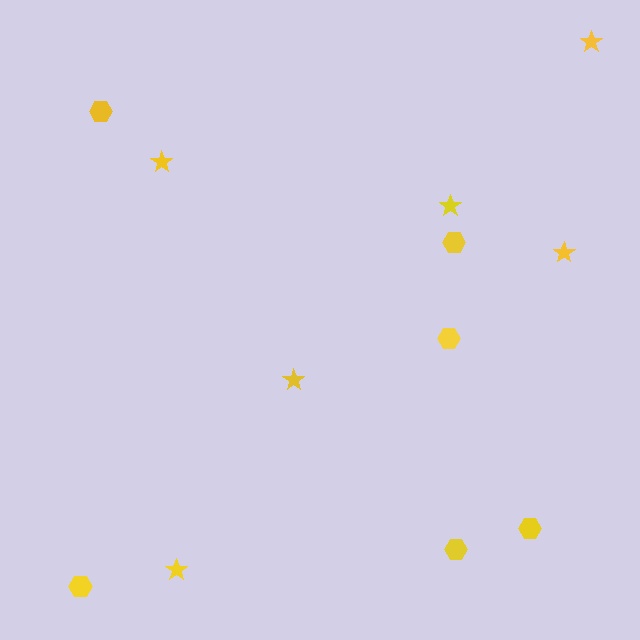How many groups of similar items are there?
There are 2 groups: one group of stars (6) and one group of hexagons (6).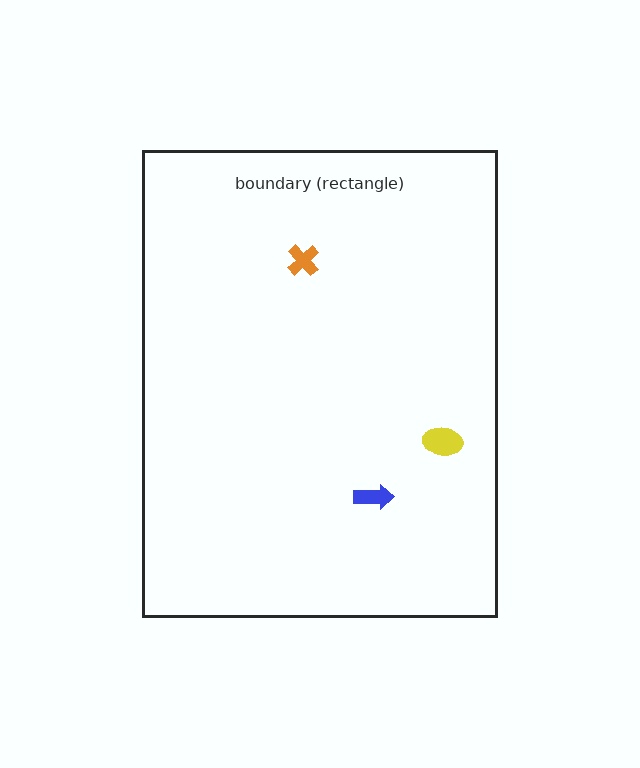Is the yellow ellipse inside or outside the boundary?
Inside.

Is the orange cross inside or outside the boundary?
Inside.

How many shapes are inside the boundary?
3 inside, 0 outside.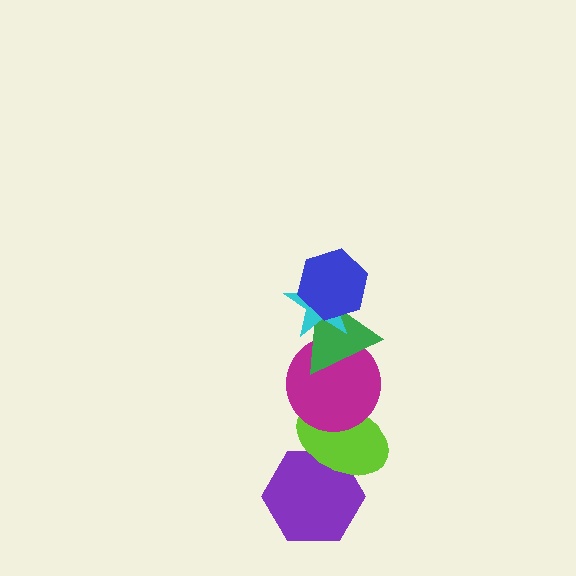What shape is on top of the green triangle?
The cyan star is on top of the green triangle.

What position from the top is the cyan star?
The cyan star is 2nd from the top.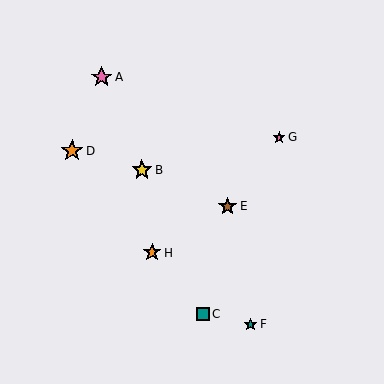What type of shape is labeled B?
Shape B is a yellow star.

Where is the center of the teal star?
The center of the teal star is at (251, 324).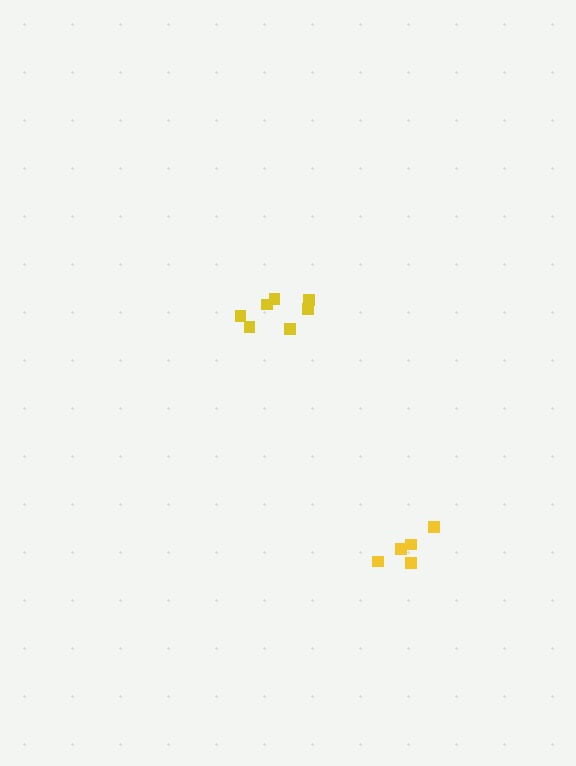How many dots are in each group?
Group 1: 5 dots, Group 2: 7 dots (12 total).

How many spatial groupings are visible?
There are 2 spatial groupings.